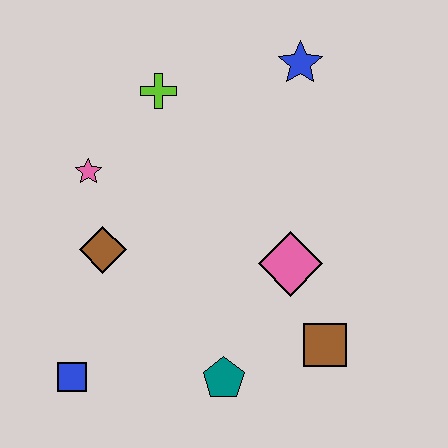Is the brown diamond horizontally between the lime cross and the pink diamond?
No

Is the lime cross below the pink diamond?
No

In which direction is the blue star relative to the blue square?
The blue star is above the blue square.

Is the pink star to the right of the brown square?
No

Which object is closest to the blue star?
The lime cross is closest to the blue star.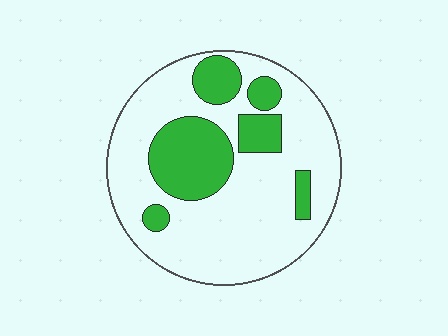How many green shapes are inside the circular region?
6.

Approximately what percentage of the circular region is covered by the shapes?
Approximately 25%.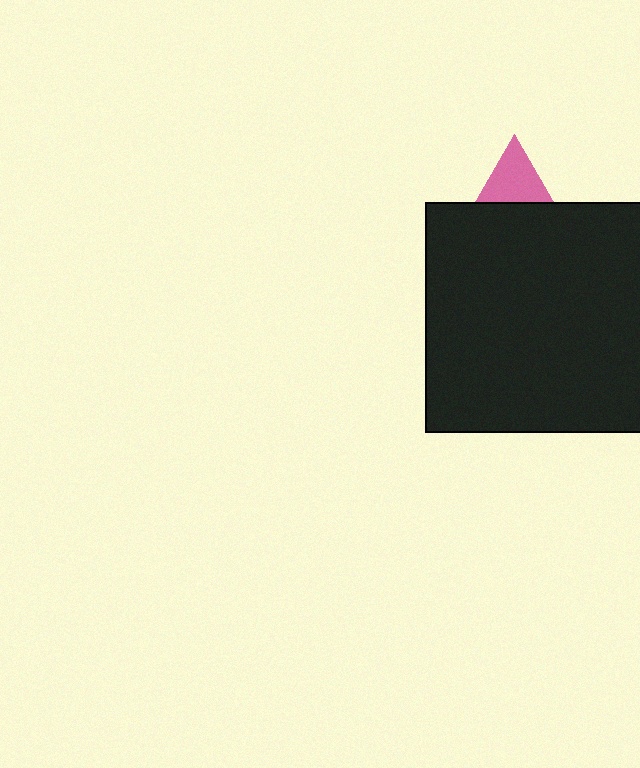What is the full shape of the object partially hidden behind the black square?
The partially hidden object is a pink triangle.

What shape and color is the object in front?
The object in front is a black square.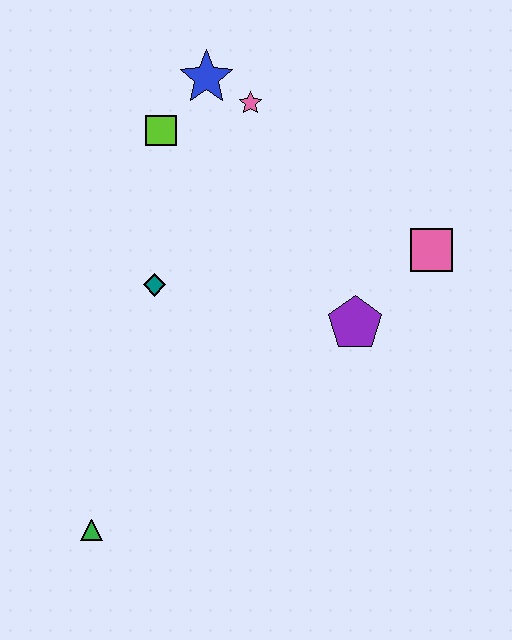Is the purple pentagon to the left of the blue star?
No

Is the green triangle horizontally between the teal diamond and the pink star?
No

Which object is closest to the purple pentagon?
The pink square is closest to the purple pentagon.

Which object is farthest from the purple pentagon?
The green triangle is farthest from the purple pentagon.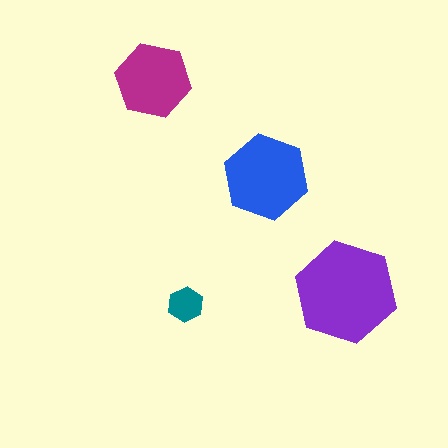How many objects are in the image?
There are 4 objects in the image.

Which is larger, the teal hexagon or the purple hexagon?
The purple one.